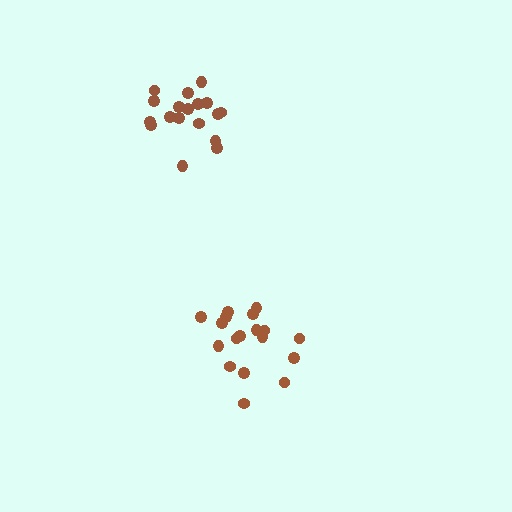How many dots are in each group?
Group 1: 18 dots, Group 2: 18 dots (36 total).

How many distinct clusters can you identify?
There are 2 distinct clusters.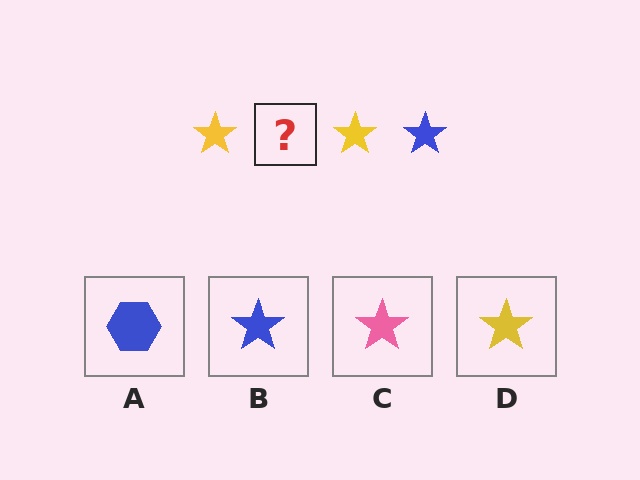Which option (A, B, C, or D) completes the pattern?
B.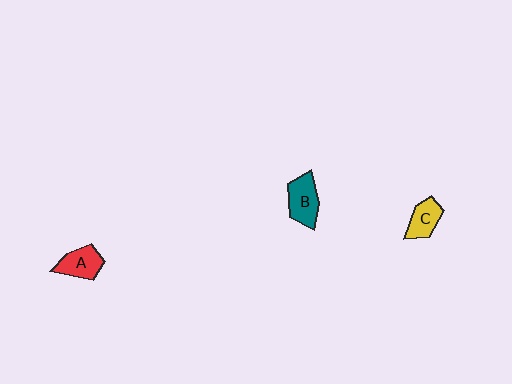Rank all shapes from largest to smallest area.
From largest to smallest: B (teal), A (red), C (yellow).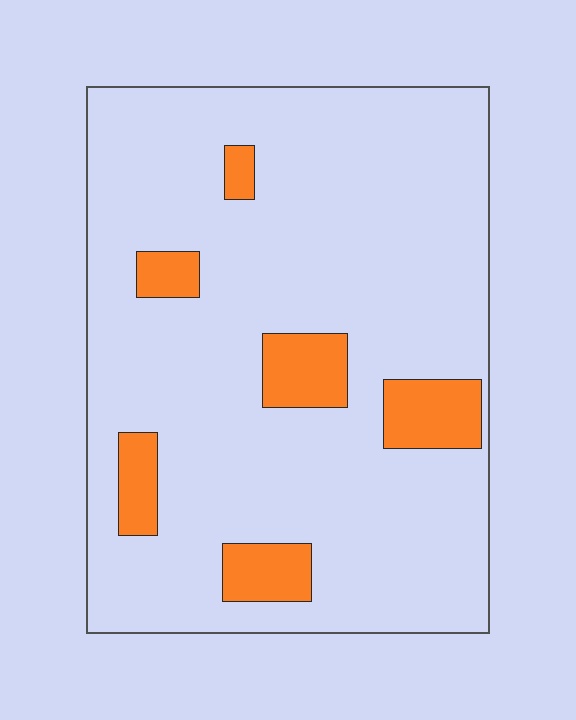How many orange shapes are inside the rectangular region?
6.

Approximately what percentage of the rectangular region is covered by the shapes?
Approximately 10%.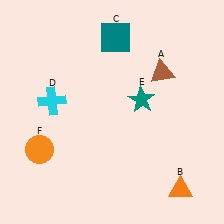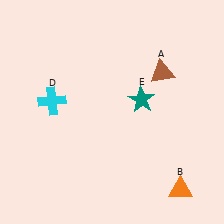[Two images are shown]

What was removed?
The teal square (C), the orange circle (F) were removed in Image 2.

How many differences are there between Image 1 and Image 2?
There are 2 differences between the two images.